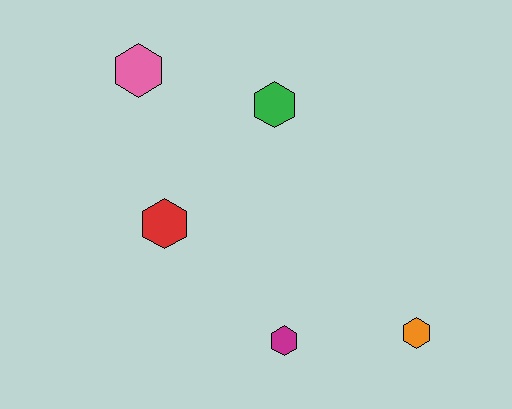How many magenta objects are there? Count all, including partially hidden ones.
There is 1 magenta object.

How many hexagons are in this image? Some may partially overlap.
There are 5 hexagons.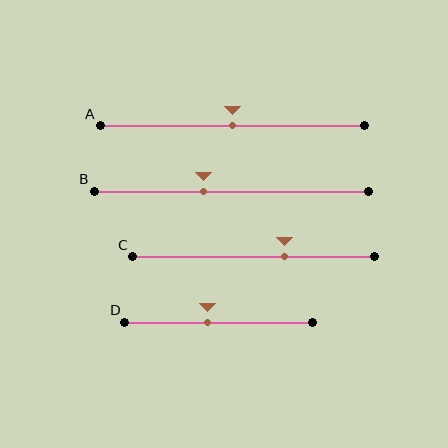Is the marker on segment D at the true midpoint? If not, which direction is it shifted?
No, the marker on segment D is shifted to the left by about 6% of the segment length.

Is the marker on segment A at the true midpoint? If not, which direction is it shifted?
Yes, the marker on segment A is at the true midpoint.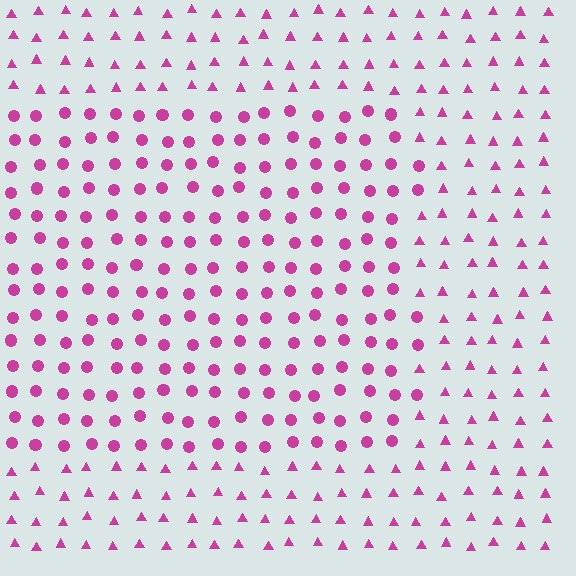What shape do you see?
I see a rectangle.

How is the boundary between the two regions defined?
The boundary is defined by a change in element shape: circles inside vs. triangles outside. All elements share the same color and spacing.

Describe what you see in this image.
The image is filled with small magenta elements arranged in a uniform grid. A rectangle-shaped region contains circles, while the surrounding area contains triangles. The boundary is defined purely by the change in element shape.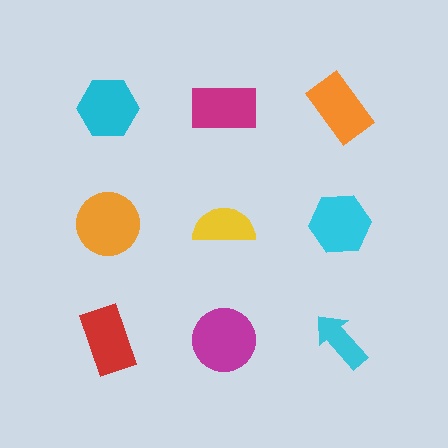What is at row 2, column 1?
An orange circle.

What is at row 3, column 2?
A magenta circle.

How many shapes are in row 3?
3 shapes.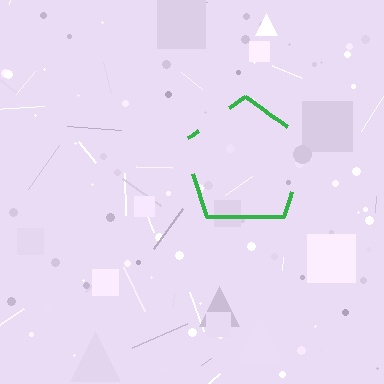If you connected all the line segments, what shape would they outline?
They would outline a pentagon.